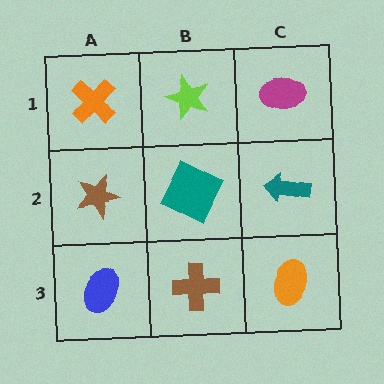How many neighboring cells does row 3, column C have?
2.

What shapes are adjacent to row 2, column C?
A magenta ellipse (row 1, column C), an orange ellipse (row 3, column C), a teal square (row 2, column B).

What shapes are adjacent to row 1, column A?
A brown star (row 2, column A), a lime star (row 1, column B).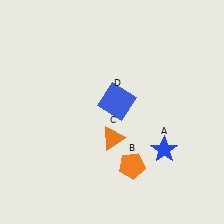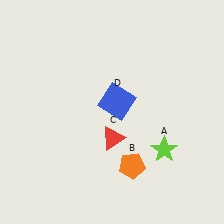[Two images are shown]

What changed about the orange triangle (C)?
In Image 1, C is orange. In Image 2, it changed to red.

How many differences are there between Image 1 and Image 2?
There are 2 differences between the two images.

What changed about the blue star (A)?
In Image 1, A is blue. In Image 2, it changed to lime.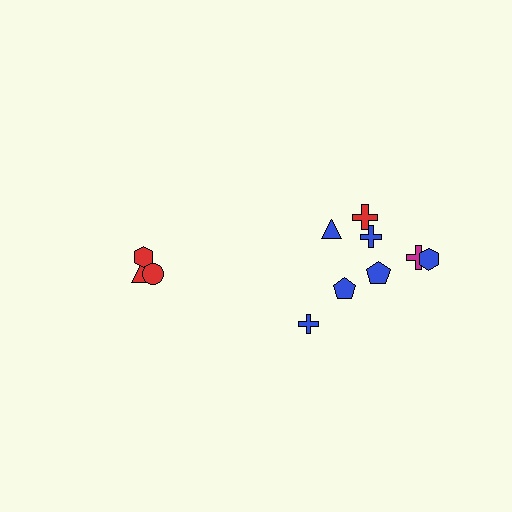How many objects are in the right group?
There are 8 objects.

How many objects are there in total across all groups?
There are 11 objects.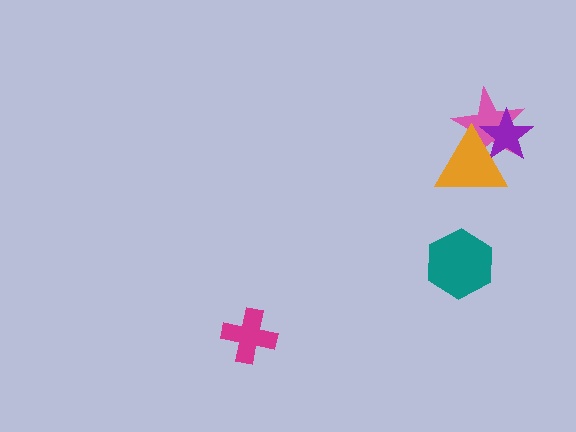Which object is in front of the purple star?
The orange triangle is in front of the purple star.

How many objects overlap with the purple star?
2 objects overlap with the purple star.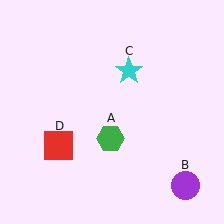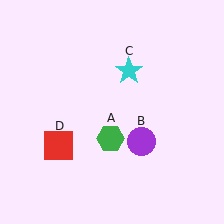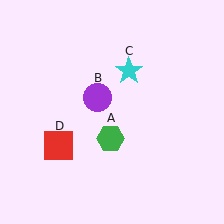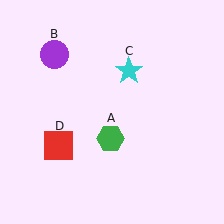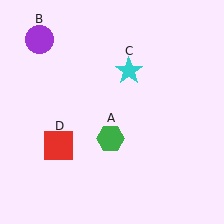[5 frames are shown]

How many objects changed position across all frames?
1 object changed position: purple circle (object B).